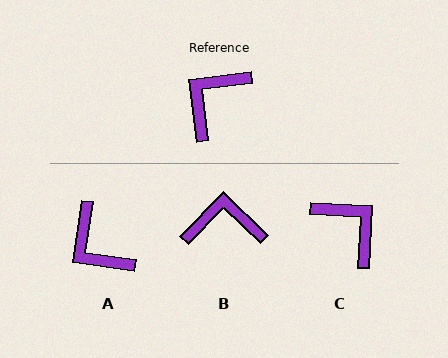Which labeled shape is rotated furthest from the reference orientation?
C, about 100 degrees away.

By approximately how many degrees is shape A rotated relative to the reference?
Approximately 74 degrees counter-clockwise.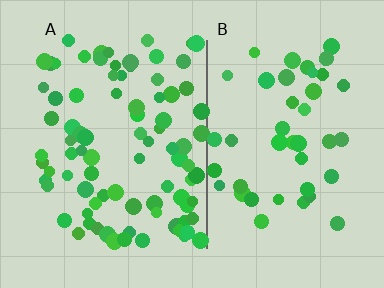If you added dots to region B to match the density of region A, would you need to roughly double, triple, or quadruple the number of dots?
Approximately double.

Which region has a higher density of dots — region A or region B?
A (the left).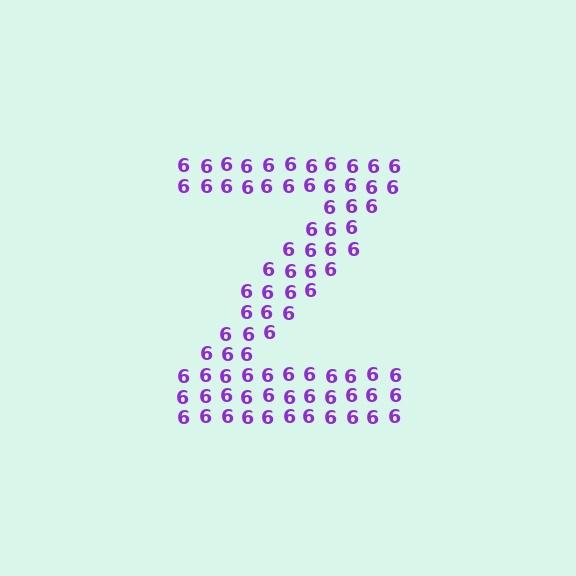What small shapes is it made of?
It is made of small digit 6's.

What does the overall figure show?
The overall figure shows the letter Z.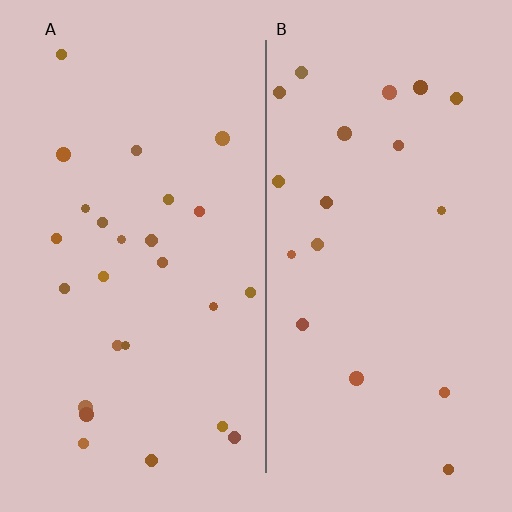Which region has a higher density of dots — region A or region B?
A (the left).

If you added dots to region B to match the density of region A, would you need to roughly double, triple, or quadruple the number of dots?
Approximately double.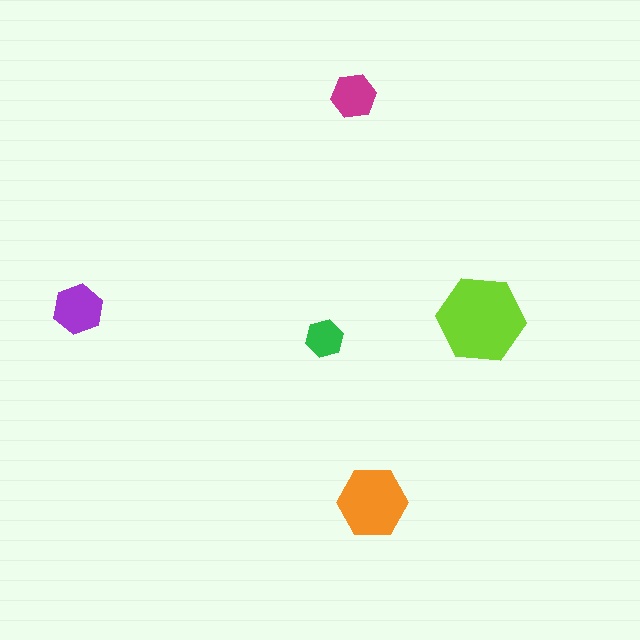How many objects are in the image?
There are 5 objects in the image.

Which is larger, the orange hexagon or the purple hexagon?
The orange one.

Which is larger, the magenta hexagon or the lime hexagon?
The lime one.